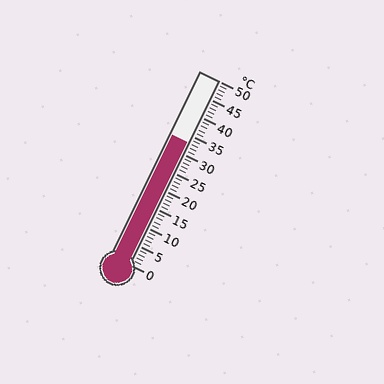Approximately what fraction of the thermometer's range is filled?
The thermometer is filled to approximately 65% of its range.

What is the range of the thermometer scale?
The thermometer scale ranges from 0°C to 50°C.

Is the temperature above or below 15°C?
The temperature is above 15°C.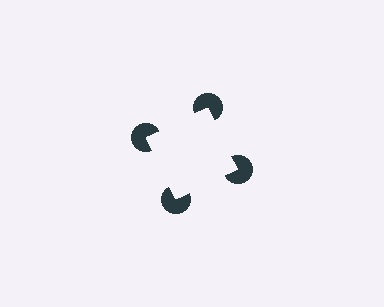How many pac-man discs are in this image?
There are 4 — one at each vertex of the illusory square.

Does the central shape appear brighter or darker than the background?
It typically appears slightly brighter than the background, even though no actual brightness change is drawn.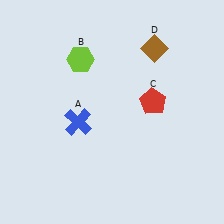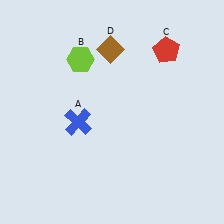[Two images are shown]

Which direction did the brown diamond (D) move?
The brown diamond (D) moved left.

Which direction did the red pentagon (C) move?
The red pentagon (C) moved up.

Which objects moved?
The objects that moved are: the red pentagon (C), the brown diamond (D).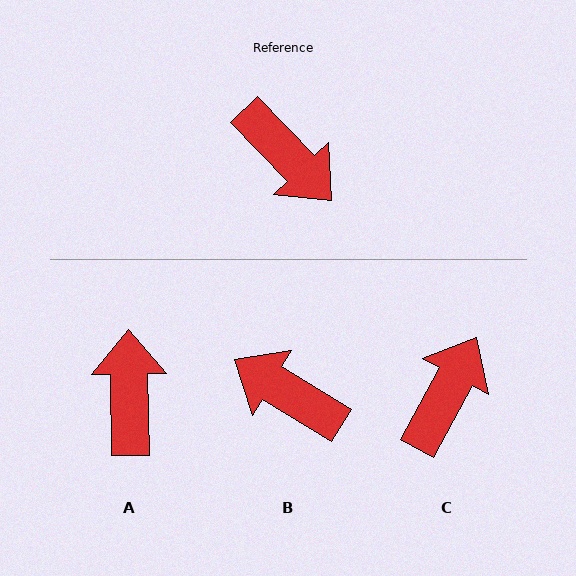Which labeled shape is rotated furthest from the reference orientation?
B, about 165 degrees away.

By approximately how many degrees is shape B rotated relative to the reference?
Approximately 165 degrees clockwise.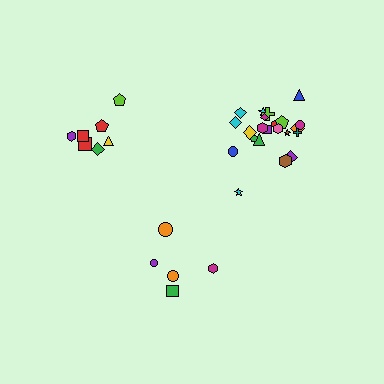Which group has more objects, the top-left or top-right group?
The top-right group.